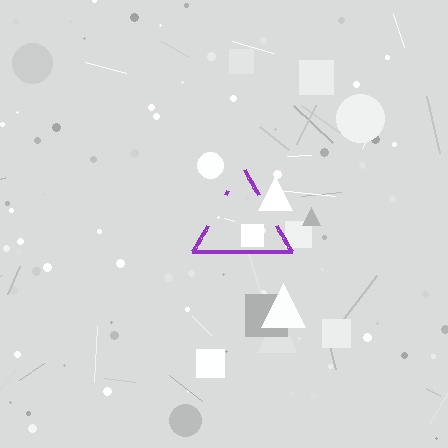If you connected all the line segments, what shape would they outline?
They would outline a triangle.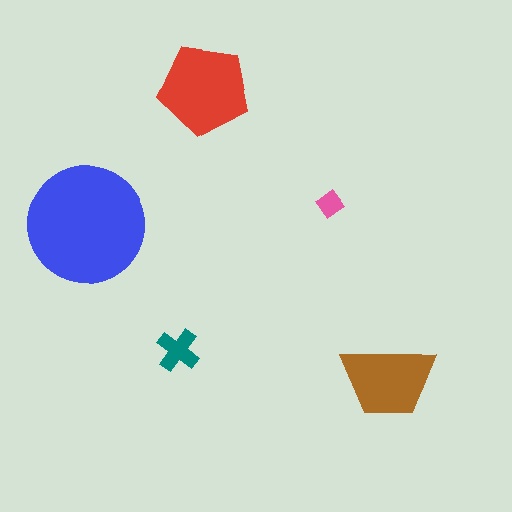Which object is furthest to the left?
The blue circle is leftmost.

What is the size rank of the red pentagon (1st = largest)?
2nd.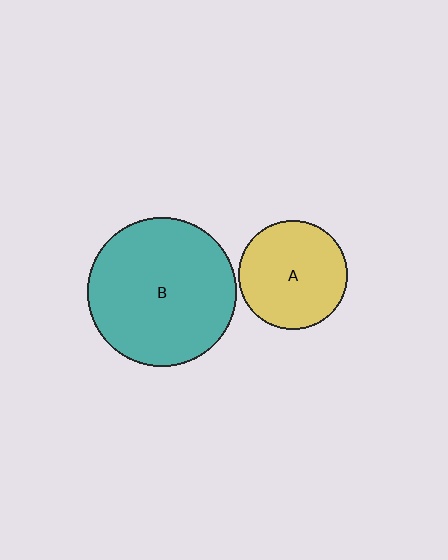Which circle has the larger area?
Circle B (teal).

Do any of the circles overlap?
No, none of the circles overlap.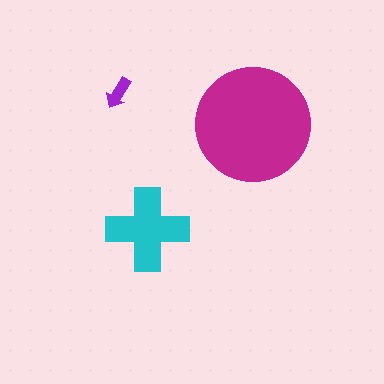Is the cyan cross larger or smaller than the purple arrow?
Larger.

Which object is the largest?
The magenta circle.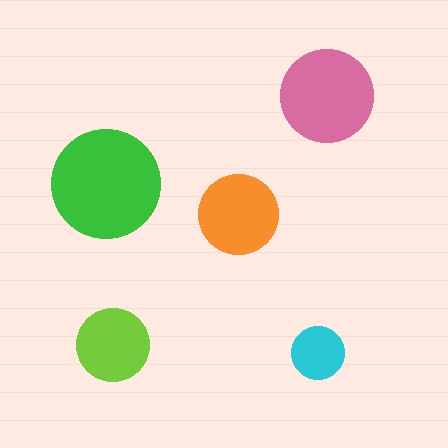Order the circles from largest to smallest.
the green one, the pink one, the orange one, the lime one, the cyan one.